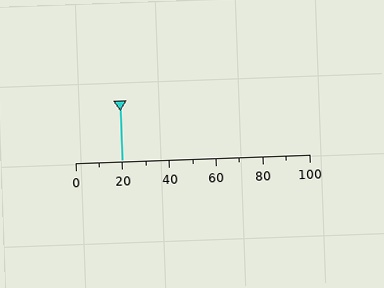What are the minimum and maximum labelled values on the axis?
The axis runs from 0 to 100.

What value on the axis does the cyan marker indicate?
The marker indicates approximately 20.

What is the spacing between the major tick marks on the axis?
The major ticks are spaced 20 apart.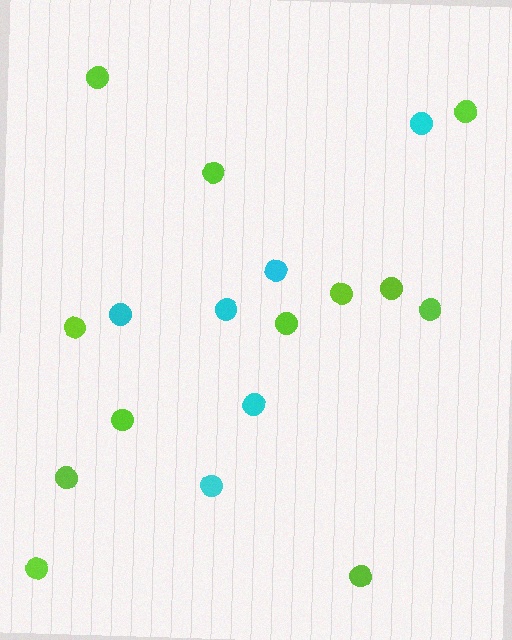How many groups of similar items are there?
There are 2 groups: one group of lime circles (12) and one group of cyan circles (6).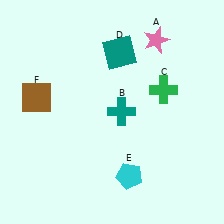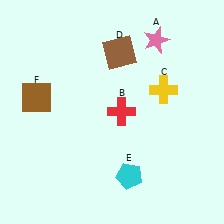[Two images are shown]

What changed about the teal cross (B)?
In Image 1, B is teal. In Image 2, it changed to red.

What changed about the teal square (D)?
In Image 1, D is teal. In Image 2, it changed to brown.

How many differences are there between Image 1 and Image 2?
There are 3 differences between the two images.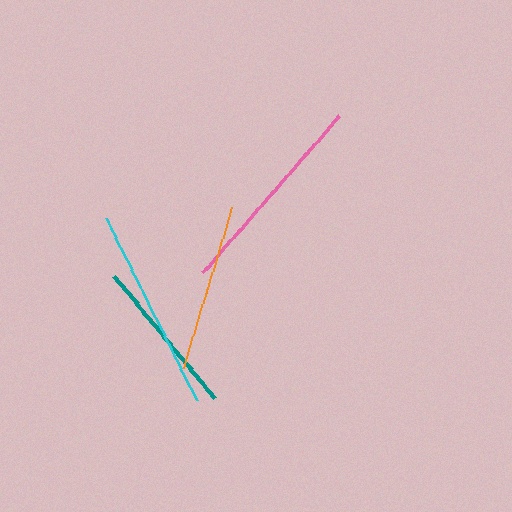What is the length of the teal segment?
The teal segment is approximately 158 pixels long.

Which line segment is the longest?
The pink line is the longest at approximately 209 pixels.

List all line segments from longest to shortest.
From longest to shortest: pink, cyan, orange, teal.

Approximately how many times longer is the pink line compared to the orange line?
The pink line is approximately 1.2 times the length of the orange line.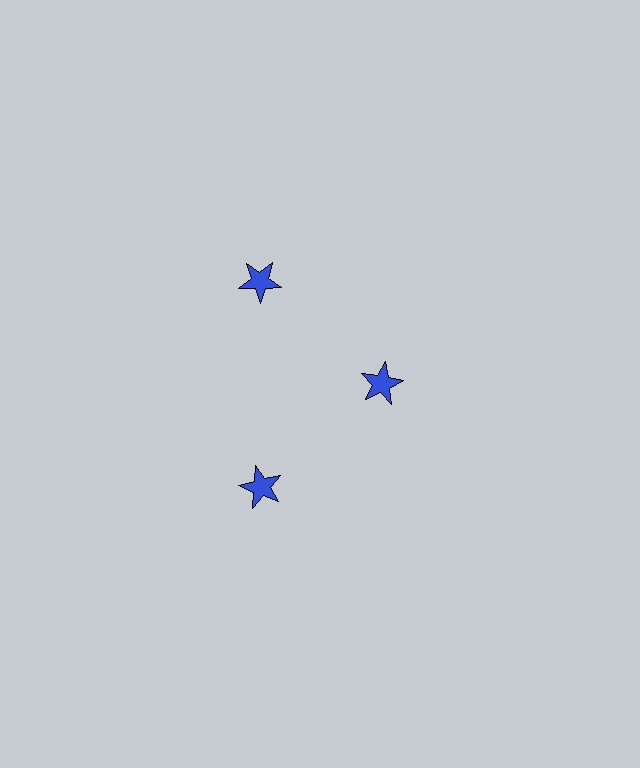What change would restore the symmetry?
The symmetry would be restored by moving it outward, back onto the ring so that all 3 stars sit at equal angles and equal distance from the center.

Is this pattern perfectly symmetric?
No. The 3 blue stars are arranged in a ring, but one element near the 3 o'clock position is pulled inward toward the center, breaking the 3-fold rotational symmetry.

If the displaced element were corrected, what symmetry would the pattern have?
It would have 3-fold rotational symmetry — the pattern would map onto itself every 120 degrees.